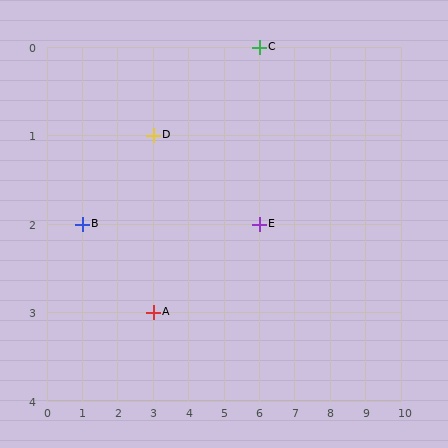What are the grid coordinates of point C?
Point C is at grid coordinates (6, 0).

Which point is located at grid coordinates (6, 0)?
Point C is at (6, 0).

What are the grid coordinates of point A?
Point A is at grid coordinates (3, 3).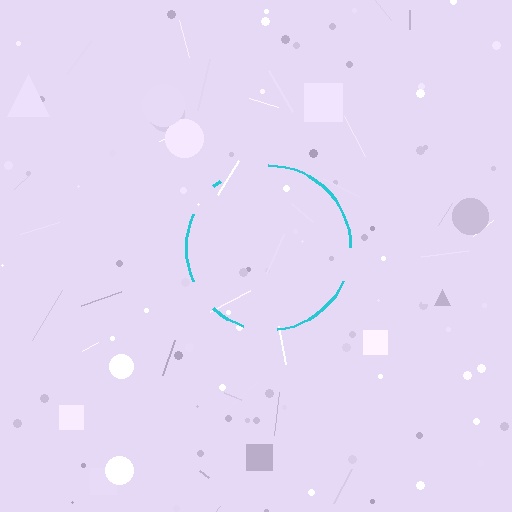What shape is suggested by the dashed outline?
The dashed outline suggests a circle.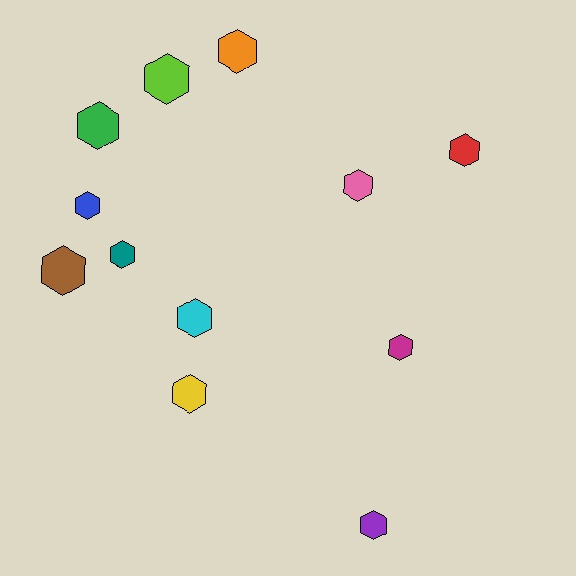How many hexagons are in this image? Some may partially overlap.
There are 12 hexagons.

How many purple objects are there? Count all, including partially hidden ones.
There is 1 purple object.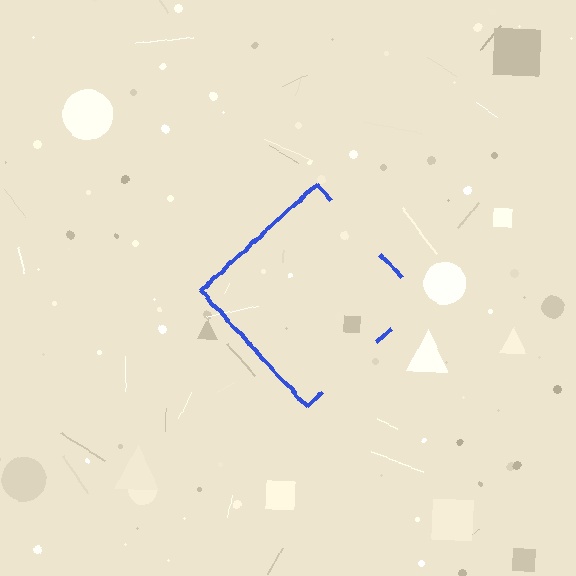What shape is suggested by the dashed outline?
The dashed outline suggests a diamond.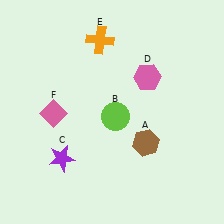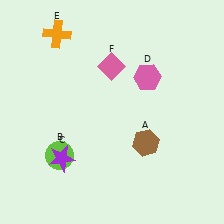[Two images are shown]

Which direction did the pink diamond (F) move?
The pink diamond (F) moved right.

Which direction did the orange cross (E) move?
The orange cross (E) moved left.